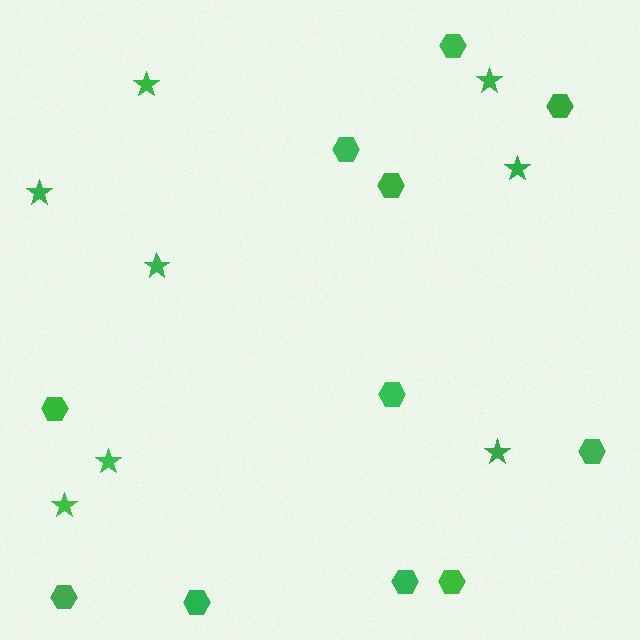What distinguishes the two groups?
There are 2 groups: one group of hexagons (11) and one group of stars (8).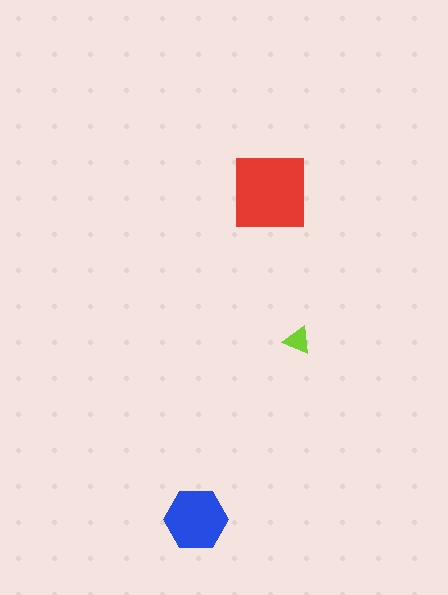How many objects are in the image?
There are 3 objects in the image.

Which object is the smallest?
The lime triangle.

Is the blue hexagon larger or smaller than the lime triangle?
Larger.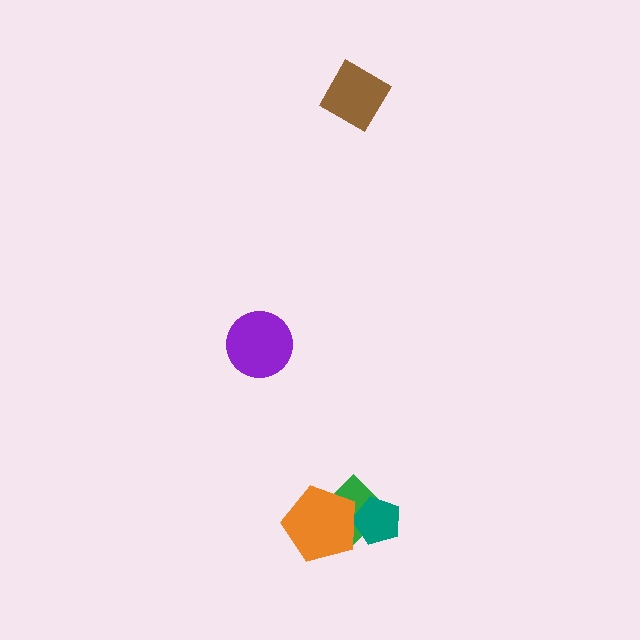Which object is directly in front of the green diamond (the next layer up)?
The teal pentagon is directly in front of the green diamond.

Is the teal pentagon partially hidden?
Yes, it is partially covered by another shape.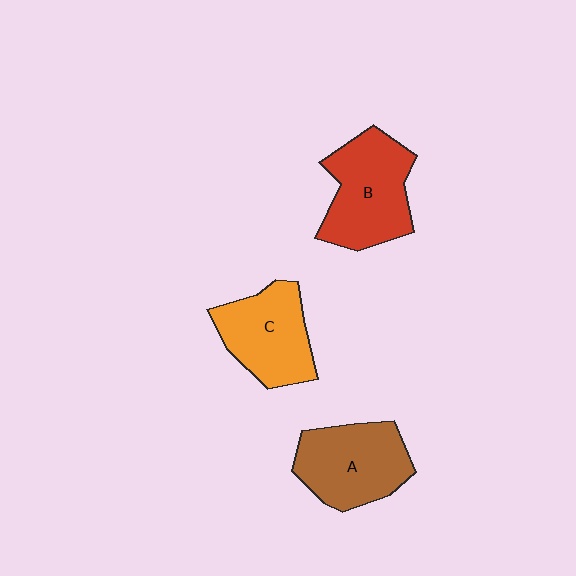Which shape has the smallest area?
Shape C (orange).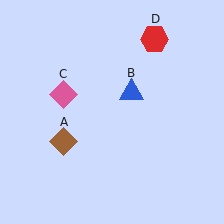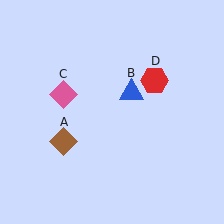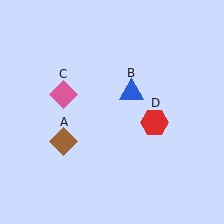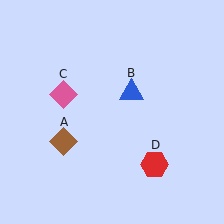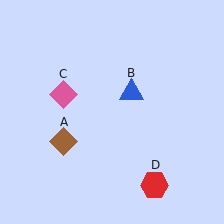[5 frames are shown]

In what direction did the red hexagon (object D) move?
The red hexagon (object D) moved down.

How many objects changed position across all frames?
1 object changed position: red hexagon (object D).